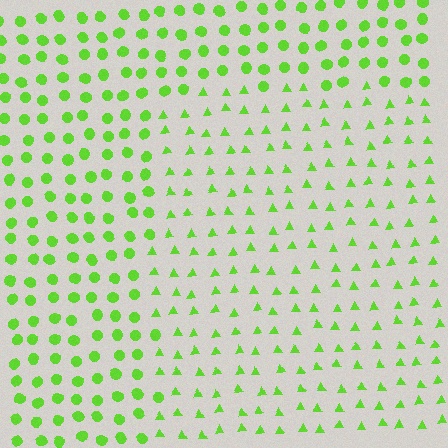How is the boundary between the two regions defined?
The boundary is defined by a change in element shape: triangles inside vs. circles outside. All elements share the same color and spacing.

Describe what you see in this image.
The image is filled with small lime elements arranged in a uniform grid. A rectangle-shaped region contains triangles, while the surrounding area contains circles. The boundary is defined purely by the change in element shape.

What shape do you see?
I see a rectangle.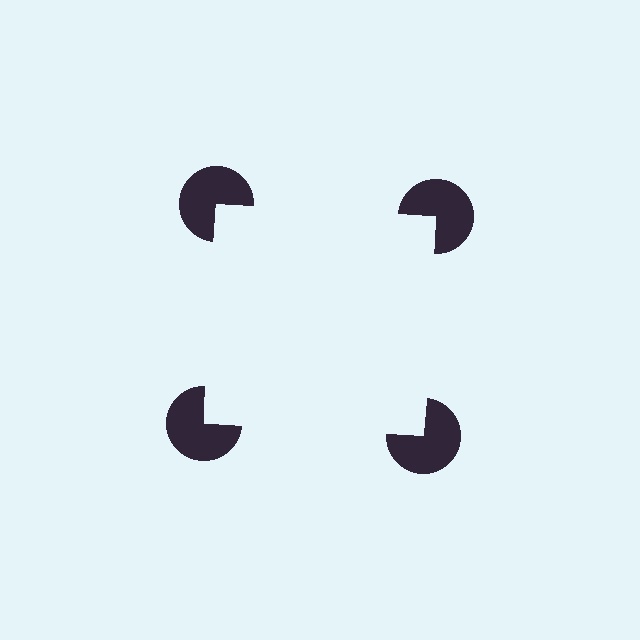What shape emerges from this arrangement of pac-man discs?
An illusory square — its edges are inferred from the aligned wedge cuts in the pac-man discs, not physically drawn.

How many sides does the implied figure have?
4 sides.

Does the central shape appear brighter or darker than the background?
It typically appears slightly brighter than the background, even though no actual brightness change is drawn.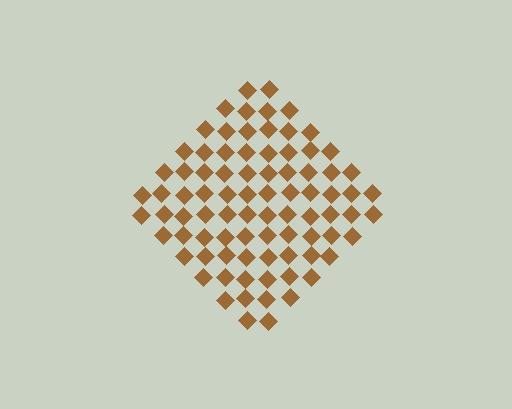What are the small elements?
The small elements are diamonds.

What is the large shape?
The large shape is a diamond.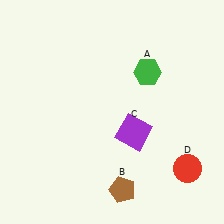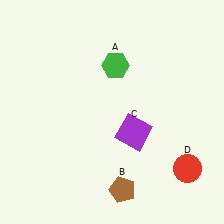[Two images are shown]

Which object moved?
The green hexagon (A) moved left.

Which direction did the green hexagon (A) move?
The green hexagon (A) moved left.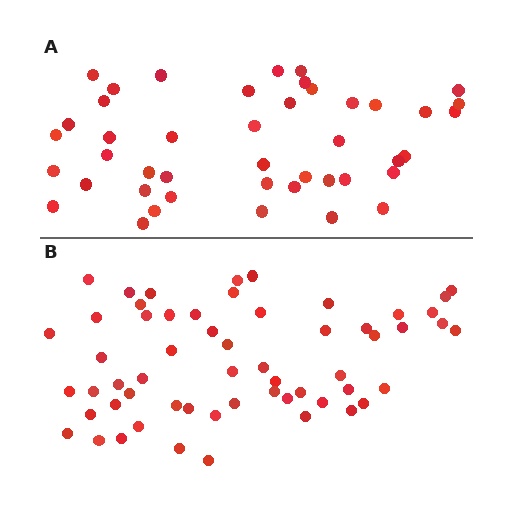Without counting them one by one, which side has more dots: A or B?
Region B (the bottom region) has more dots.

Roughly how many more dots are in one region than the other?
Region B has approximately 15 more dots than region A.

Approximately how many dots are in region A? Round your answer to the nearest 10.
About 40 dots. (The exact count is 44, which rounds to 40.)